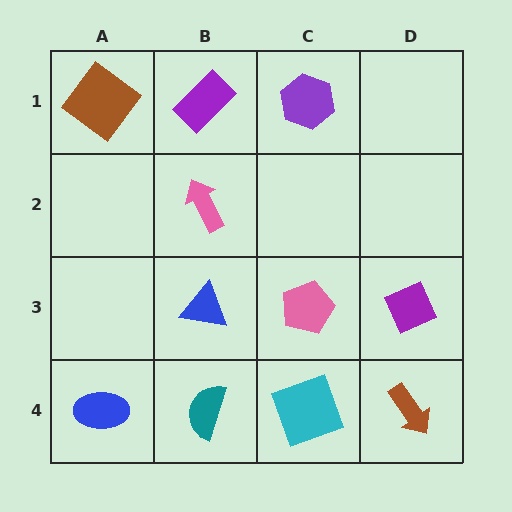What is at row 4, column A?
A blue ellipse.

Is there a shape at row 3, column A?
No, that cell is empty.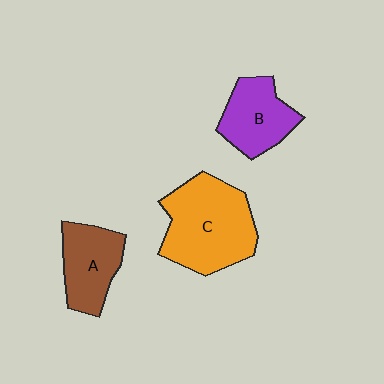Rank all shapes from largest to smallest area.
From largest to smallest: C (orange), A (brown), B (purple).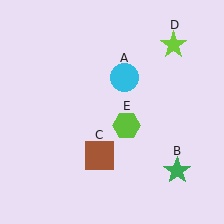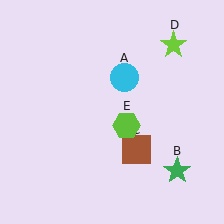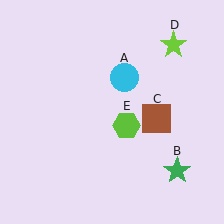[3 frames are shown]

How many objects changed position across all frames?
1 object changed position: brown square (object C).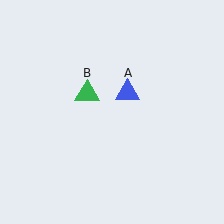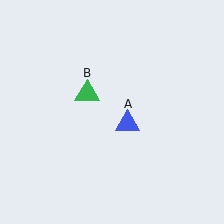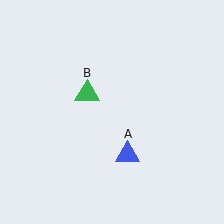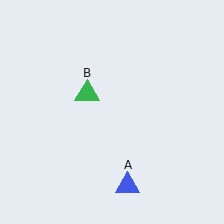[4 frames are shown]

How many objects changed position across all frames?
1 object changed position: blue triangle (object A).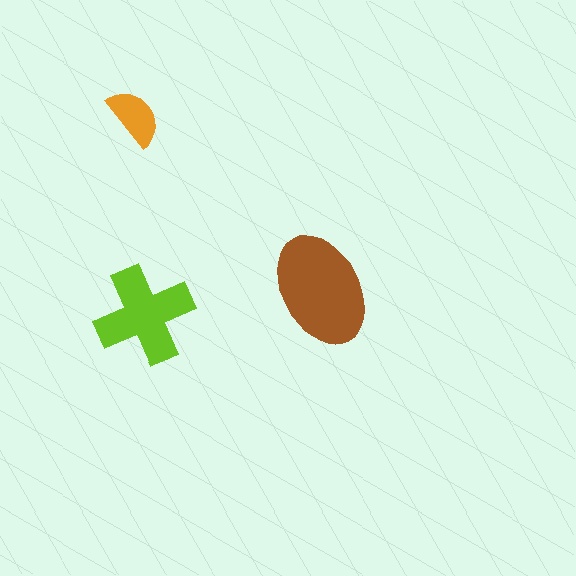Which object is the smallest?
The orange semicircle.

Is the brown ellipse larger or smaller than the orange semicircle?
Larger.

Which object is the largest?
The brown ellipse.